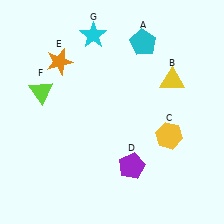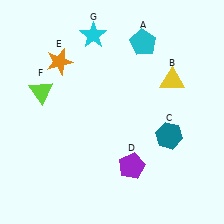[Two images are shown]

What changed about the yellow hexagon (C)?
In Image 1, C is yellow. In Image 2, it changed to teal.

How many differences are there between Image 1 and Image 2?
There is 1 difference between the two images.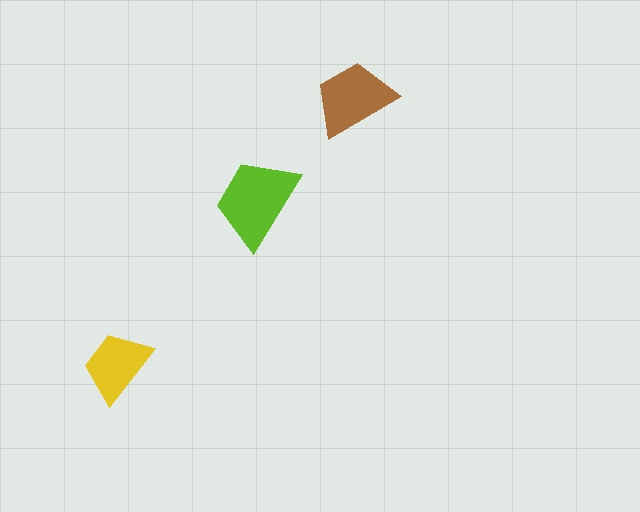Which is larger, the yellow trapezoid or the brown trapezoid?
The brown one.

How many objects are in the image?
There are 3 objects in the image.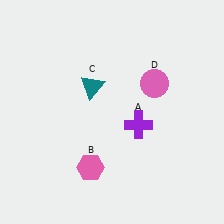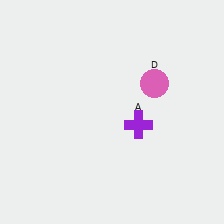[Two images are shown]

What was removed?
The teal triangle (C), the pink hexagon (B) were removed in Image 2.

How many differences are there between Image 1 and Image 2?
There are 2 differences between the two images.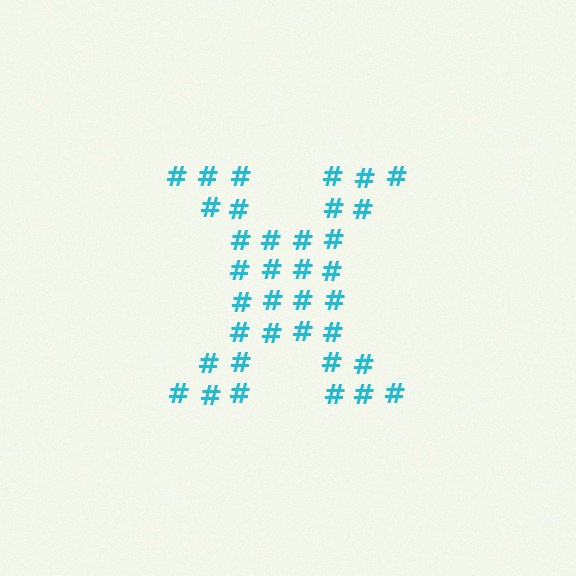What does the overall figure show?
The overall figure shows the letter X.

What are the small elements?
The small elements are hash symbols.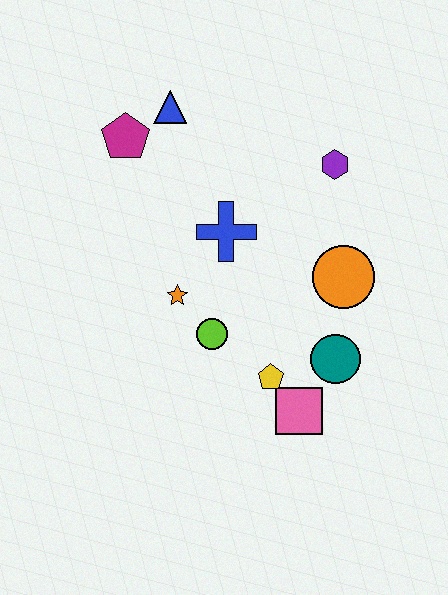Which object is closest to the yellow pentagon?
The pink square is closest to the yellow pentagon.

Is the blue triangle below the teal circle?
No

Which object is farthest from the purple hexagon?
The pink square is farthest from the purple hexagon.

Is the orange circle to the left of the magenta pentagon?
No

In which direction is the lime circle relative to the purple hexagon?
The lime circle is below the purple hexagon.